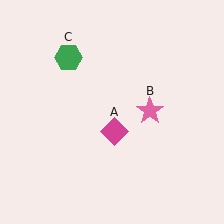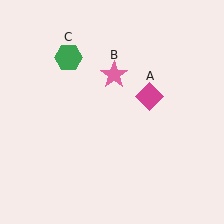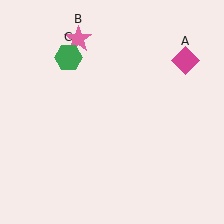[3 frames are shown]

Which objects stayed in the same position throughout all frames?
Green hexagon (object C) remained stationary.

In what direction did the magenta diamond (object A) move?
The magenta diamond (object A) moved up and to the right.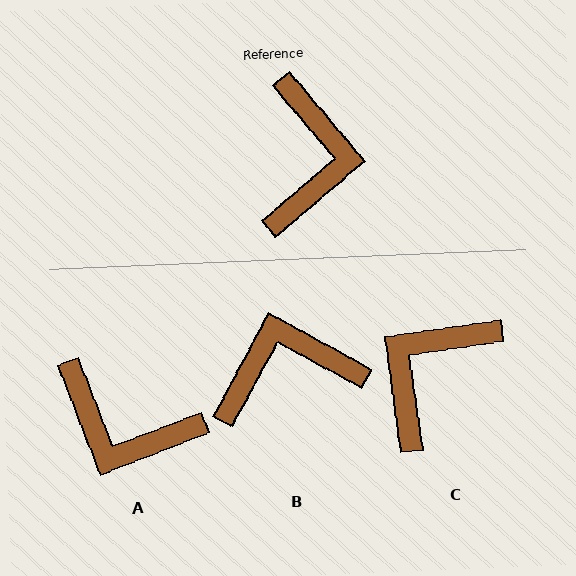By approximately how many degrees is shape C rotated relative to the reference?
Approximately 148 degrees counter-clockwise.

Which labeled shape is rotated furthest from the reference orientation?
C, about 148 degrees away.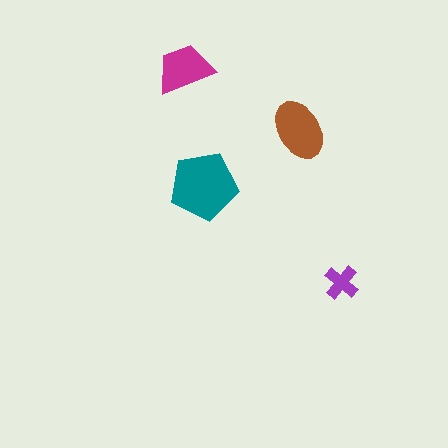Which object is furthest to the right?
The purple cross is rightmost.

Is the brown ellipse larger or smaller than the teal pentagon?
Smaller.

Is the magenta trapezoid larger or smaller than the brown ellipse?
Smaller.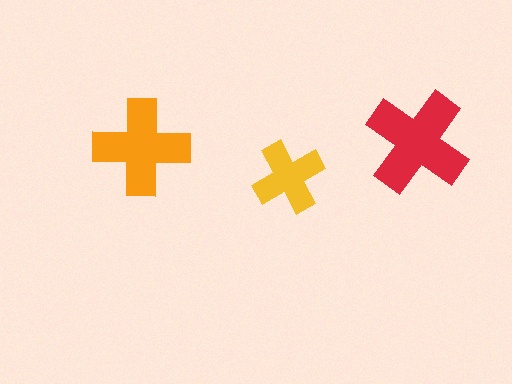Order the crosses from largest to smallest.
the red one, the orange one, the yellow one.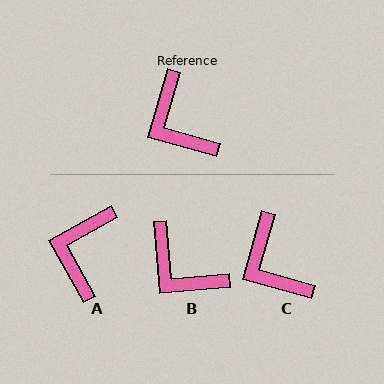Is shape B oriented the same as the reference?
No, it is off by about 21 degrees.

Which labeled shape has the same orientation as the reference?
C.